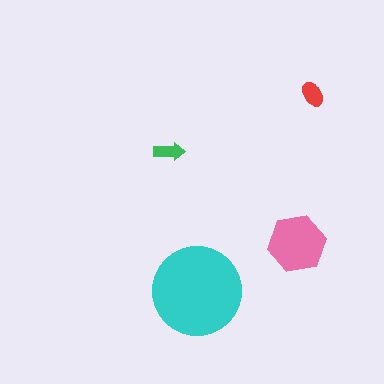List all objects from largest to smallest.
The cyan circle, the pink hexagon, the red ellipse, the green arrow.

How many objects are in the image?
There are 4 objects in the image.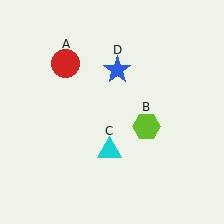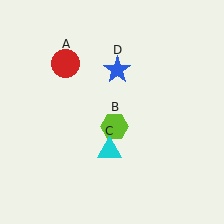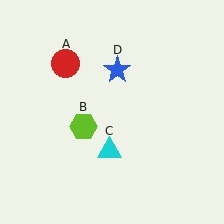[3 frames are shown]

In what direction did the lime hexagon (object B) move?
The lime hexagon (object B) moved left.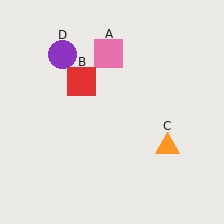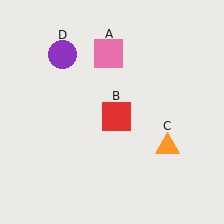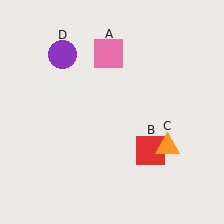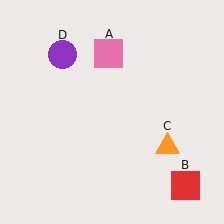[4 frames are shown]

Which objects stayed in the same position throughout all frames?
Pink square (object A) and orange triangle (object C) and purple circle (object D) remained stationary.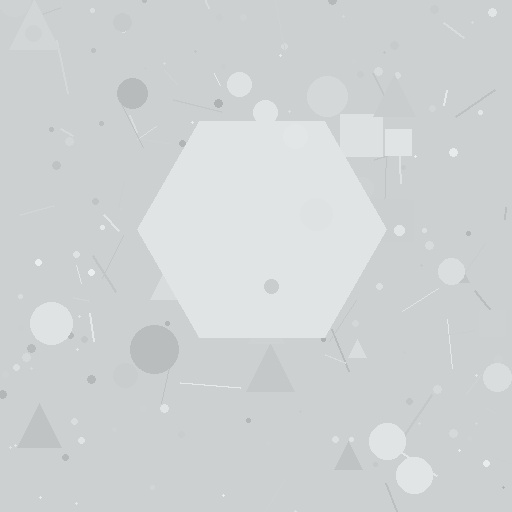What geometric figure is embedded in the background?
A hexagon is embedded in the background.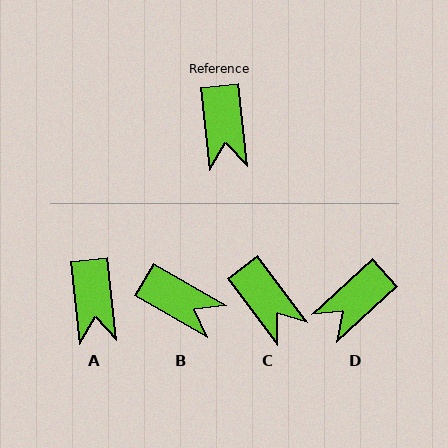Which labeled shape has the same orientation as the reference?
A.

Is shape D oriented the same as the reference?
No, it is off by about 54 degrees.